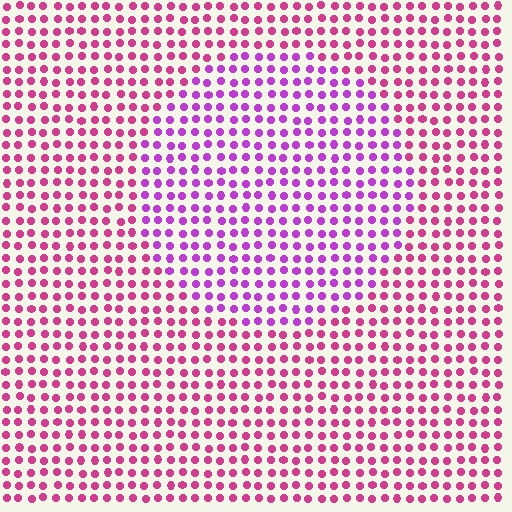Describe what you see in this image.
The image is filled with small magenta elements in a uniform arrangement. A circle-shaped region is visible where the elements are tinted to a slightly different hue, forming a subtle color boundary.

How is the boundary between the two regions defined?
The boundary is defined purely by a slight shift in hue (about 35 degrees). Spacing, size, and orientation are identical on both sides.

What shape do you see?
I see a circle.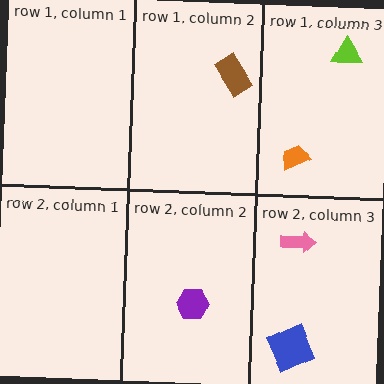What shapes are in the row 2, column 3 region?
The pink arrow, the blue square.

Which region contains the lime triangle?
The row 1, column 3 region.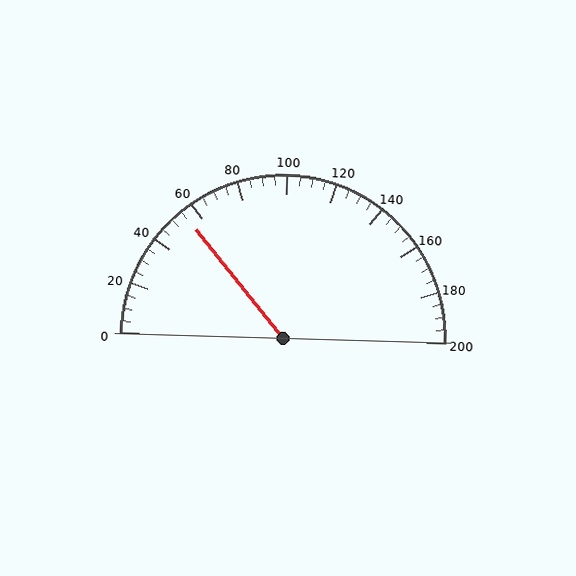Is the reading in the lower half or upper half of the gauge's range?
The reading is in the lower half of the range (0 to 200).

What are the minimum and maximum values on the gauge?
The gauge ranges from 0 to 200.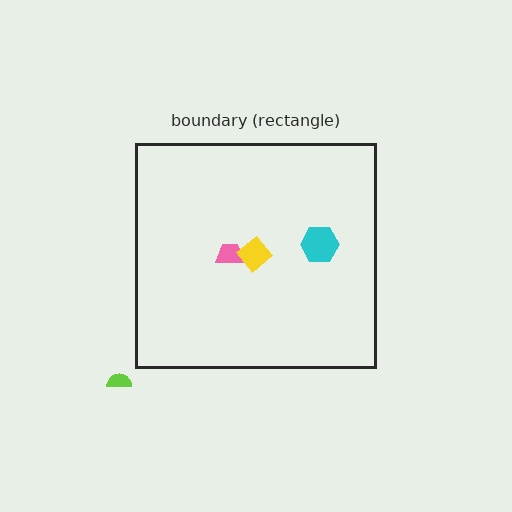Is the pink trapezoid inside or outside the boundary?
Inside.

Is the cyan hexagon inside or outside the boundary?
Inside.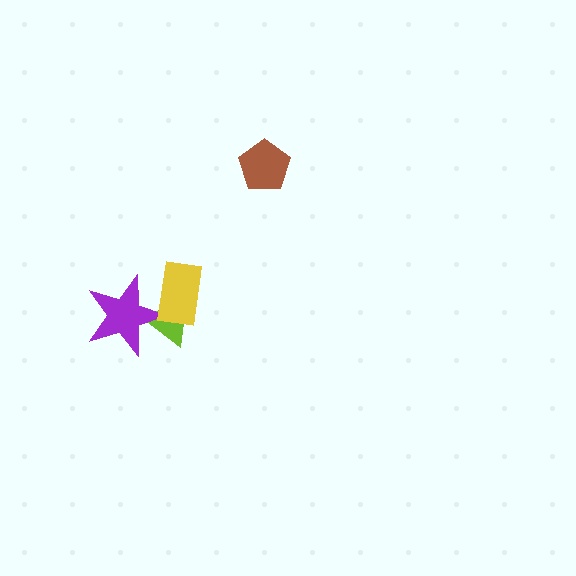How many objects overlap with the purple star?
2 objects overlap with the purple star.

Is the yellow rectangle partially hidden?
No, no other shape covers it.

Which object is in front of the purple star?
The yellow rectangle is in front of the purple star.